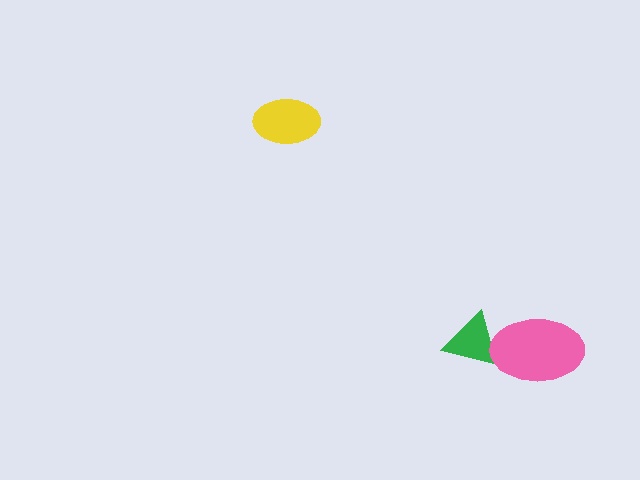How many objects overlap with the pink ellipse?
1 object overlaps with the pink ellipse.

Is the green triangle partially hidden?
Yes, it is partially covered by another shape.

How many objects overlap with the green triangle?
1 object overlaps with the green triangle.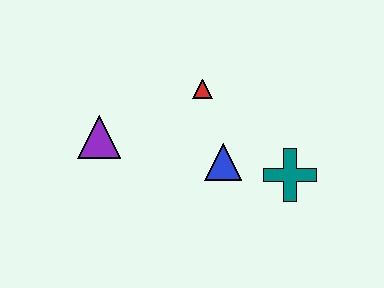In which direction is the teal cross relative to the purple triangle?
The teal cross is to the right of the purple triangle.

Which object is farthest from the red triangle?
The teal cross is farthest from the red triangle.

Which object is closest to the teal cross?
The blue triangle is closest to the teal cross.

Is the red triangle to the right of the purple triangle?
Yes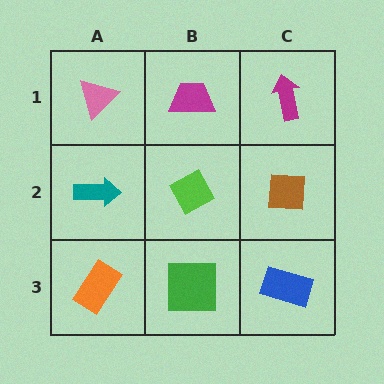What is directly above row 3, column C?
A brown square.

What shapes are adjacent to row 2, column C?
A magenta arrow (row 1, column C), a blue rectangle (row 3, column C), a lime diamond (row 2, column B).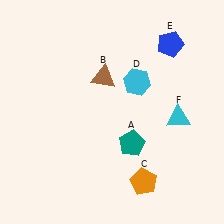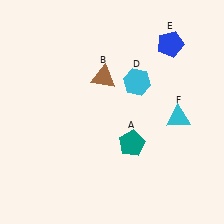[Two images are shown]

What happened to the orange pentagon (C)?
The orange pentagon (C) was removed in Image 2. It was in the bottom-right area of Image 1.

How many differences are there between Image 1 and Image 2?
There is 1 difference between the two images.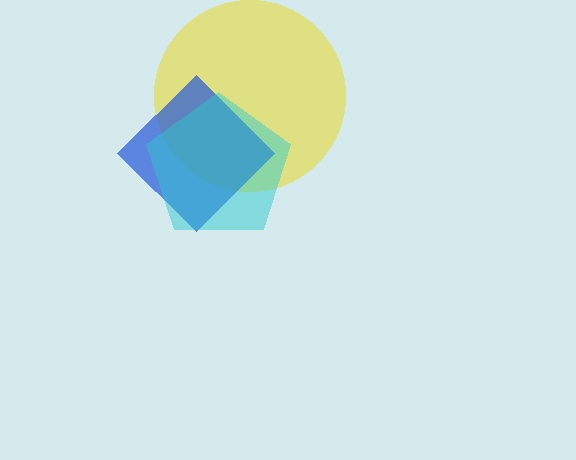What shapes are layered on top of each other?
The layered shapes are: a yellow circle, a blue diamond, a cyan pentagon.